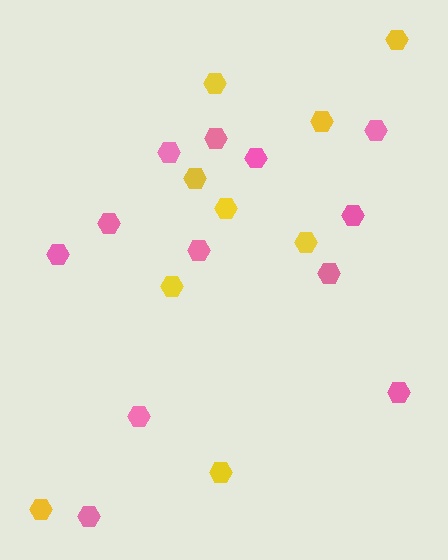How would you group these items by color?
There are 2 groups: one group of pink hexagons (12) and one group of yellow hexagons (9).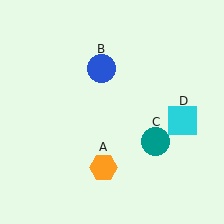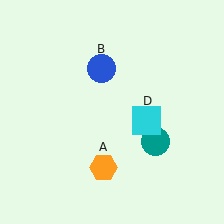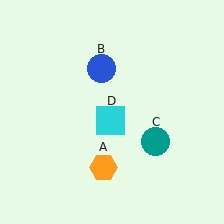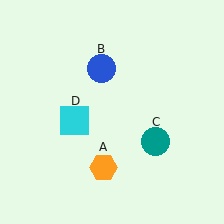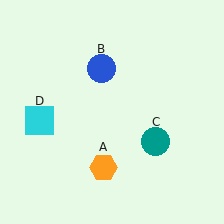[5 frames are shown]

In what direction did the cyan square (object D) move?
The cyan square (object D) moved left.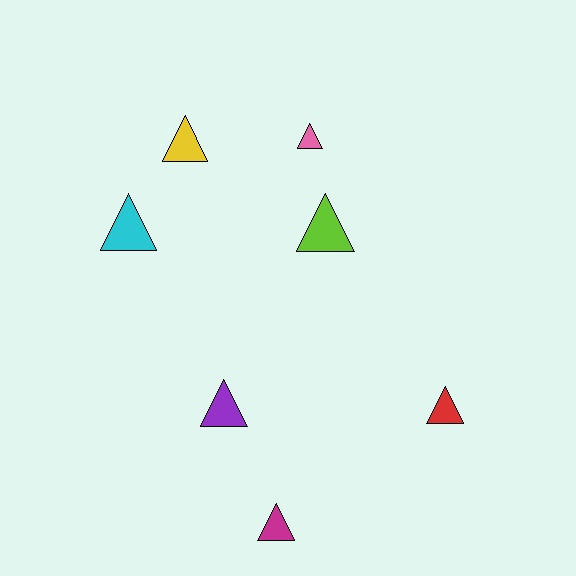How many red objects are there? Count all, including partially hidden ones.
There is 1 red object.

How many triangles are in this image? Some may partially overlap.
There are 7 triangles.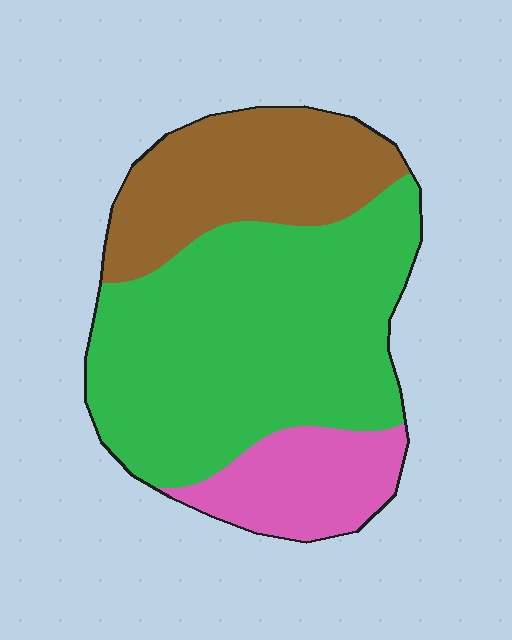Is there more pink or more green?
Green.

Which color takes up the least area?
Pink, at roughly 15%.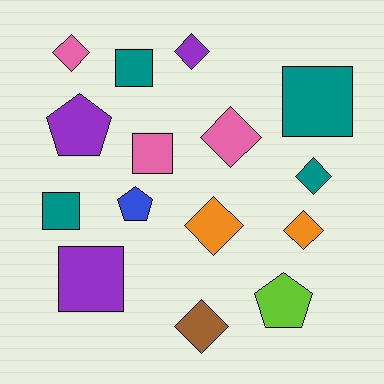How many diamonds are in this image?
There are 7 diamonds.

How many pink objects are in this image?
There are 3 pink objects.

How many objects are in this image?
There are 15 objects.